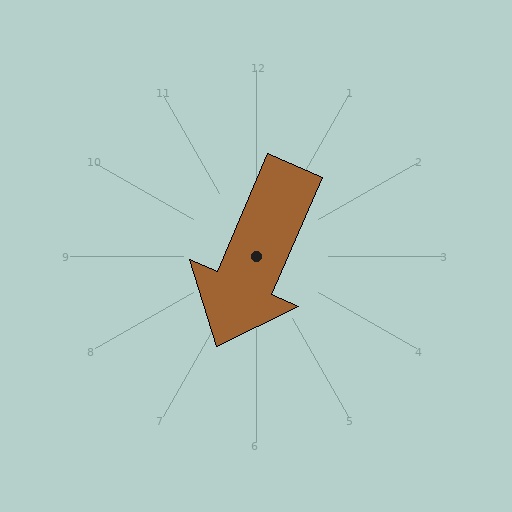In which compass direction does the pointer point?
Southwest.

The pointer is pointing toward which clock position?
Roughly 7 o'clock.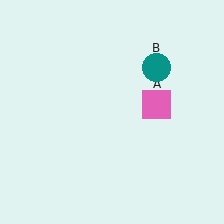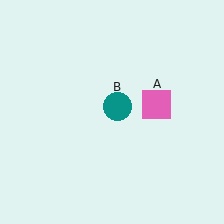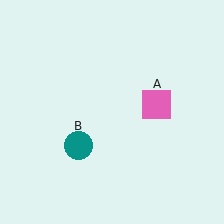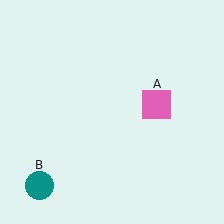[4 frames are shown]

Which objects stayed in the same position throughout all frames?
Pink square (object A) remained stationary.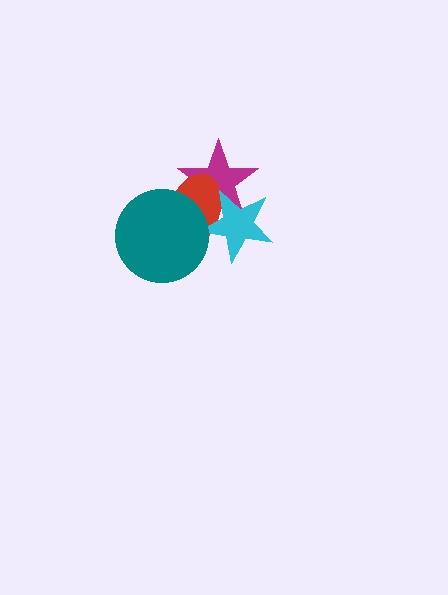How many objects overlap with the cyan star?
3 objects overlap with the cyan star.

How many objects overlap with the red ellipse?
3 objects overlap with the red ellipse.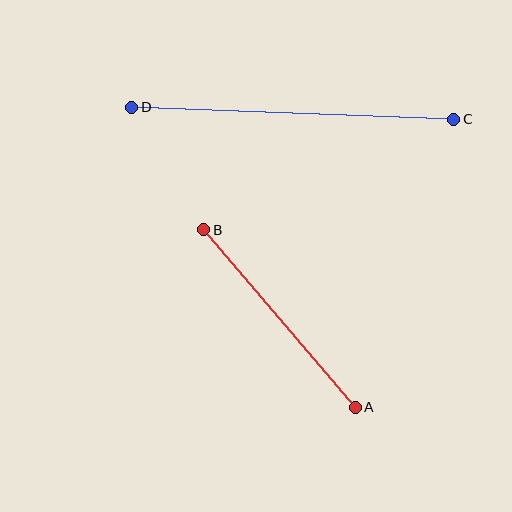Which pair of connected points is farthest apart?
Points C and D are farthest apart.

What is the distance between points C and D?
The distance is approximately 322 pixels.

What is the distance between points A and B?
The distance is approximately 233 pixels.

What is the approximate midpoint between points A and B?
The midpoint is at approximately (280, 319) pixels.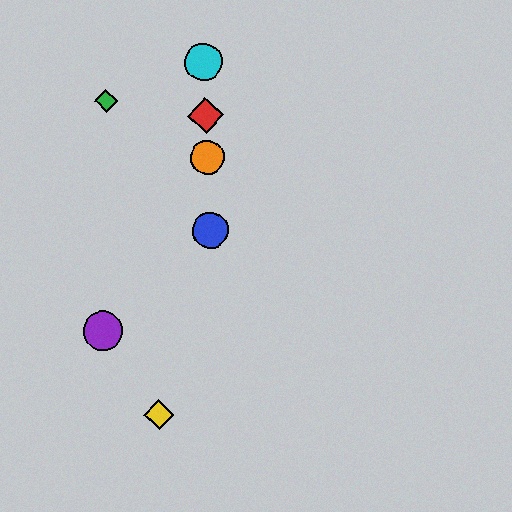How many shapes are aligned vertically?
4 shapes (the red diamond, the blue circle, the orange circle, the cyan circle) are aligned vertically.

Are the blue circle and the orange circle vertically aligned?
Yes, both are at x≈210.